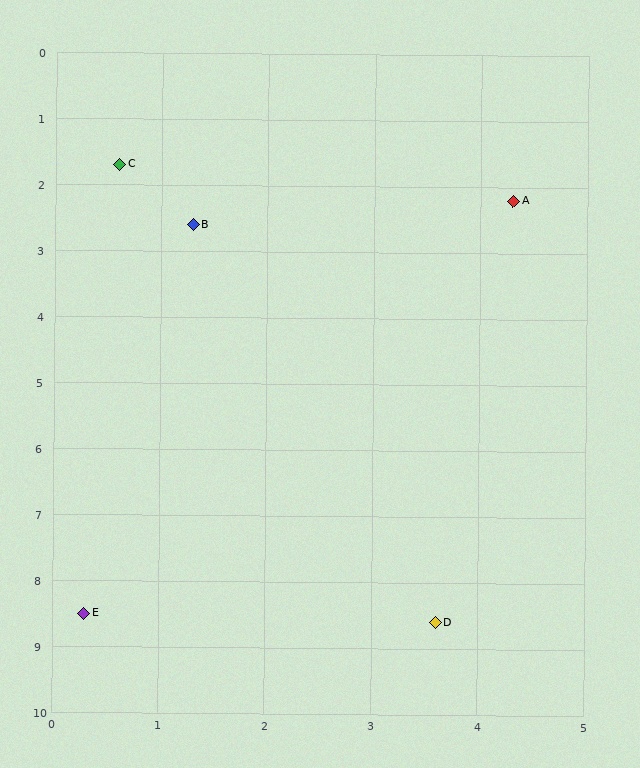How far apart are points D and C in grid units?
Points D and C are about 7.5 grid units apart.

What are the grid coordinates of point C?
Point C is at approximately (0.6, 1.7).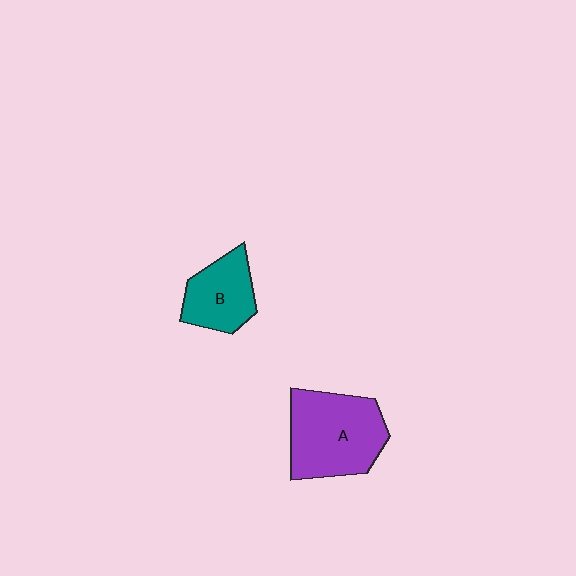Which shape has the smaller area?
Shape B (teal).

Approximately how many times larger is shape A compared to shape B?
Approximately 1.6 times.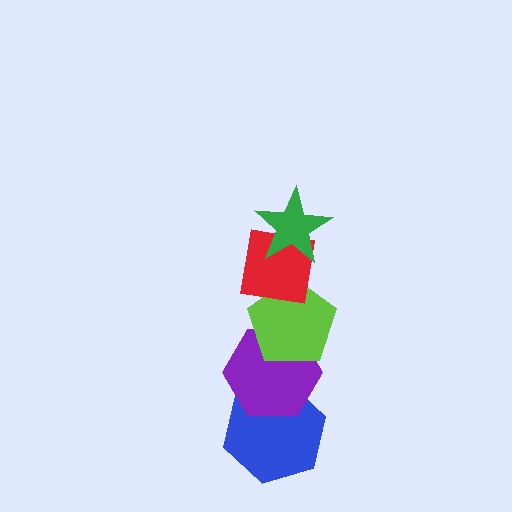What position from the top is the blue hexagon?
The blue hexagon is 5th from the top.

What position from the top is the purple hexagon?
The purple hexagon is 4th from the top.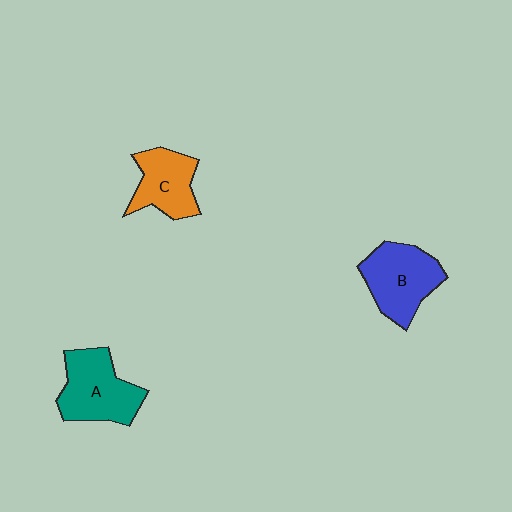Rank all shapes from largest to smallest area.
From largest to smallest: A (teal), B (blue), C (orange).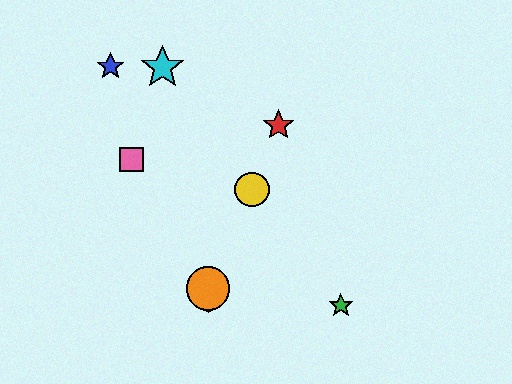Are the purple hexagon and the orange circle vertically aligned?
Yes, both are at x≈208.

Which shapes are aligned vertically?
The purple hexagon, the orange circle are aligned vertically.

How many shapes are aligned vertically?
2 shapes (the purple hexagon, the orange circle) are aligned vertically.